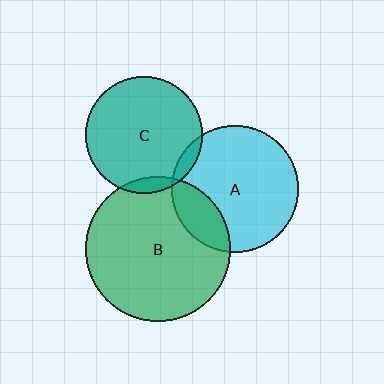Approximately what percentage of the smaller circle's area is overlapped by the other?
Approximately 5%.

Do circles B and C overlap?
Yes.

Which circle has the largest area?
Circle B (green).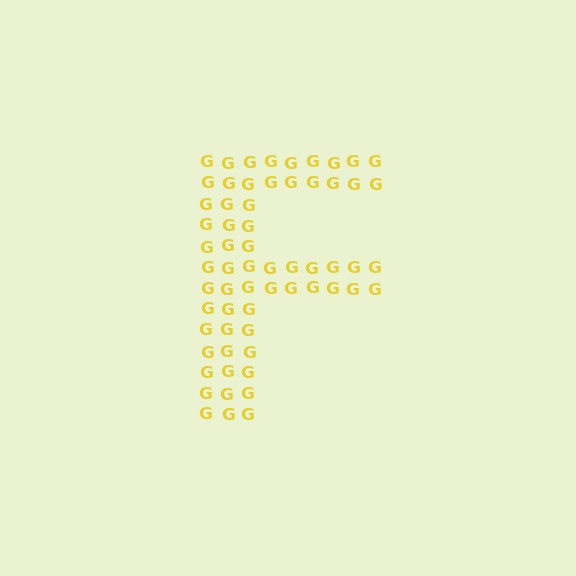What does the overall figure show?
The overall figure shows the letter F.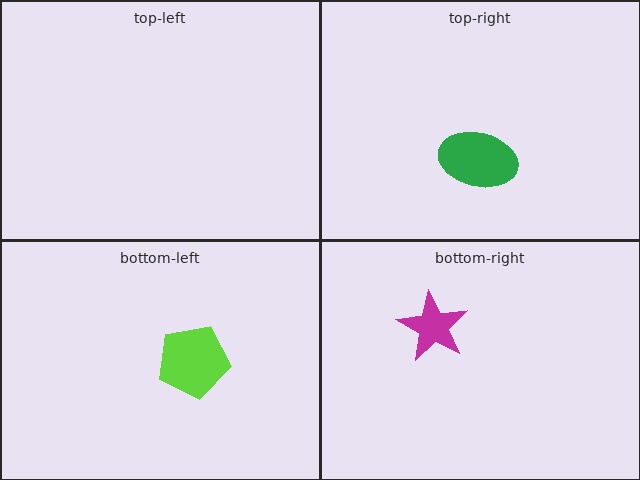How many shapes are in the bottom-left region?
1.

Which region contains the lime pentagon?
The bottom-left region.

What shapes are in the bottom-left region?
The lime pentagon.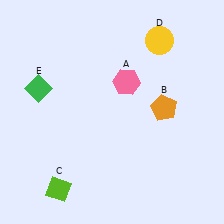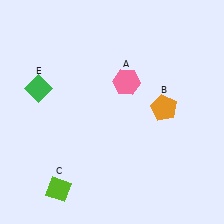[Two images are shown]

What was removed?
The yellow circle (D) was removed in Image 2.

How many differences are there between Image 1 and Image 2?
There is 1 difference between the two images.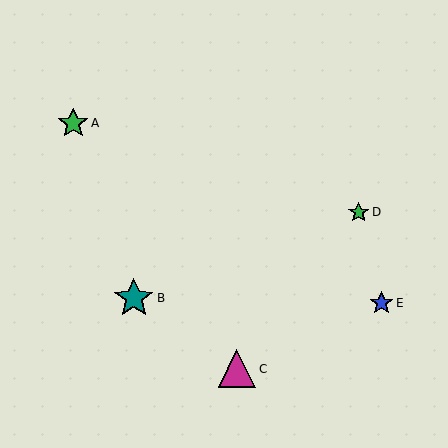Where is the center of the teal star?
The center of the teal star is at (134, 298).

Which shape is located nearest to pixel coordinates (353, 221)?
The green star (labeled D) at (359, 212) is nearest to that location.